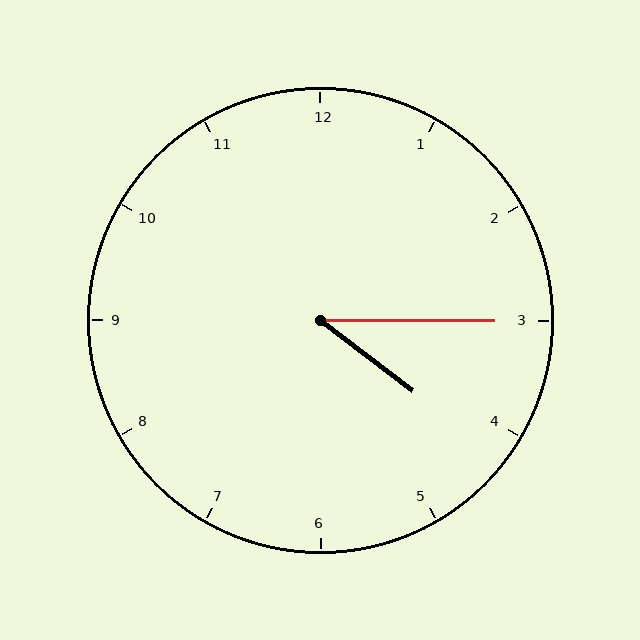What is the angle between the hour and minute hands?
Approximately 38 degrees.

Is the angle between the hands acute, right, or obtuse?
It is acute.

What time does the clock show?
4:15.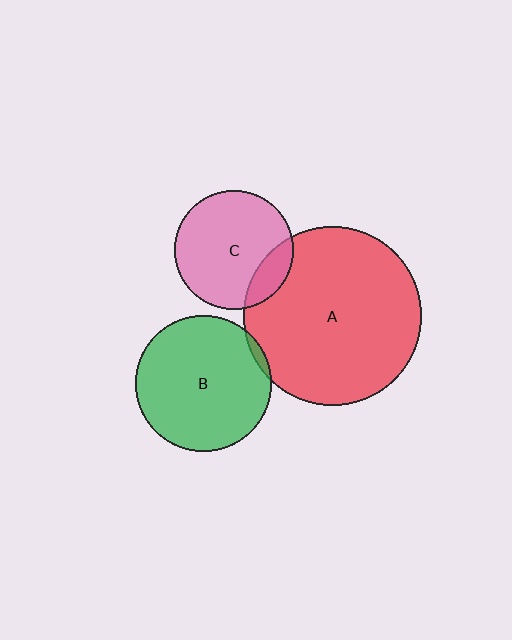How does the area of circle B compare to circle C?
Approximately 1.3 times.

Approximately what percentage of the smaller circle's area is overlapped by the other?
Approximately 15%.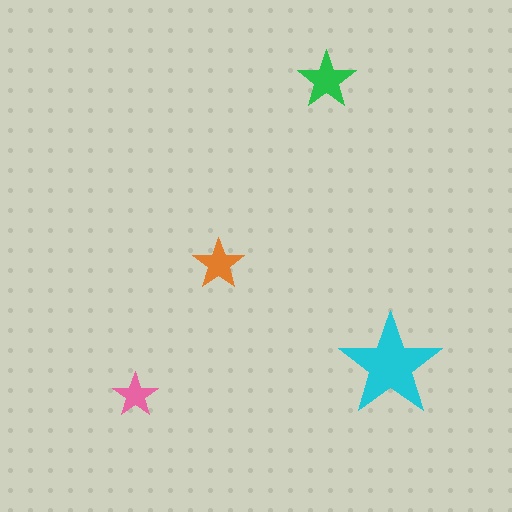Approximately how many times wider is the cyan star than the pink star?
About 2.5 times wider.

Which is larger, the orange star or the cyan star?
The cyan one.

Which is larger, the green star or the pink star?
The green one.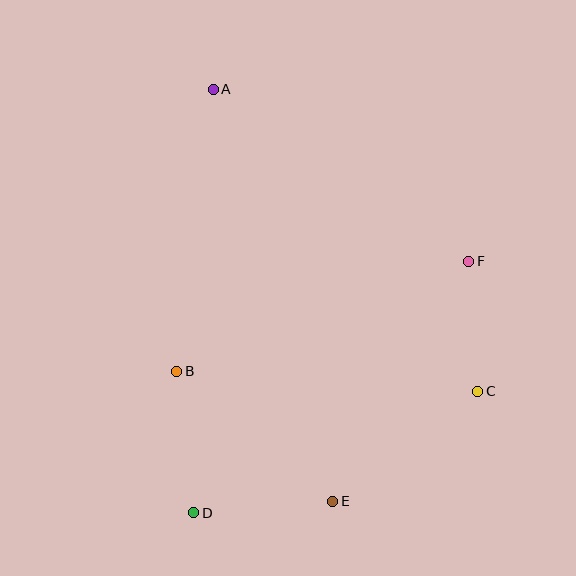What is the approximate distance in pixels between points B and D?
The distance between B and D is approximately 143 pixels.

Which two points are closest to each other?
Points C and F are closest to each other.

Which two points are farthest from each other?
Points A and E are farthest from each other.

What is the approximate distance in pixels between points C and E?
The distance between C and E is approximately 182 pixels.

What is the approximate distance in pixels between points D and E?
The distance between D and E is approximately 140 pixels.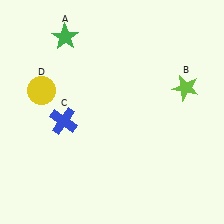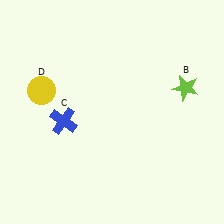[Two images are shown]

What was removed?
The green star (A) was removed in Image 2.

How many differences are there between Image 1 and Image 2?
There is 1 difference between the two images.